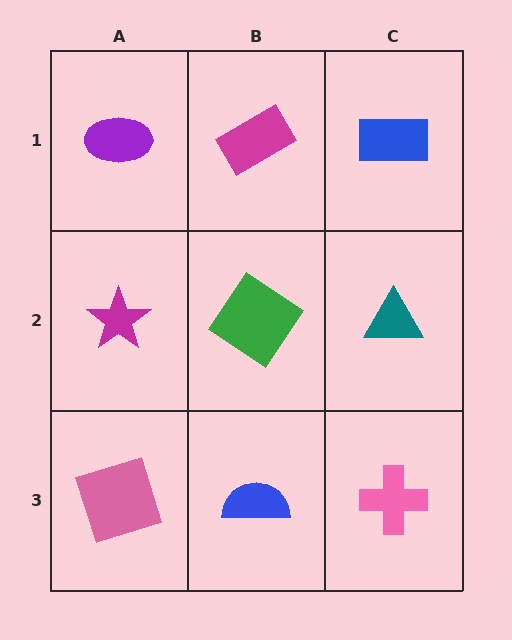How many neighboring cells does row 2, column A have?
3.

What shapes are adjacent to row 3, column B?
A green diamond (row 2, column B), a pink square (row 3, column A), a pink cross (row 3, column C).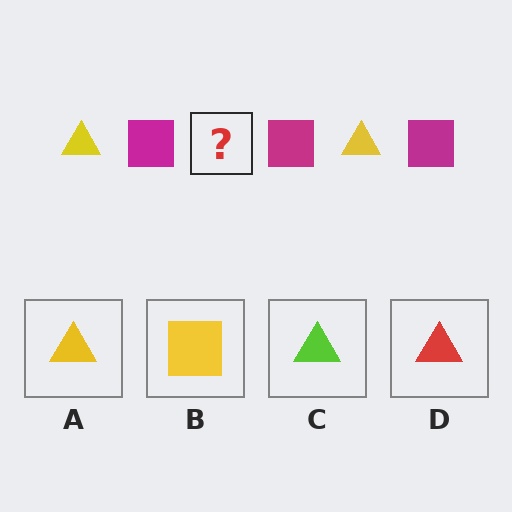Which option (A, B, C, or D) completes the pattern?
A.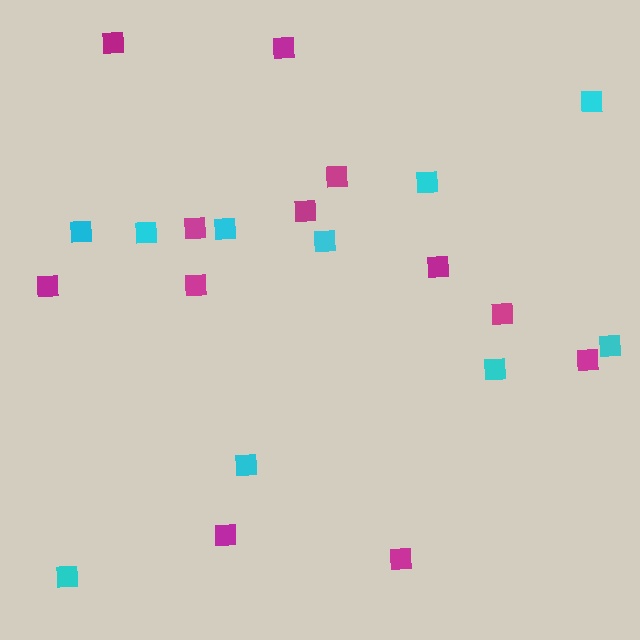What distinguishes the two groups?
There are 2 groups: one group of magenta squares (12) and one group of cyan squares (10).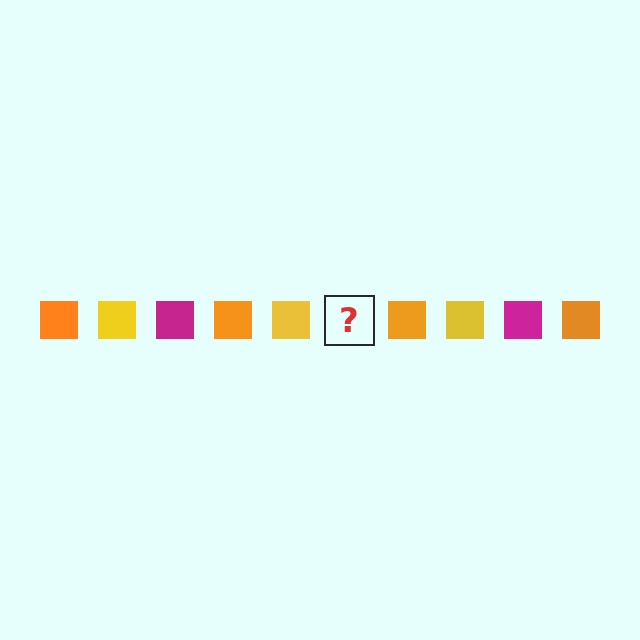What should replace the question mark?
The question mark should be replaced with a magenta square.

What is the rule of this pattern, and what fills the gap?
The rule is that the pattern cycles through orange, yellow, magenta squares. The gap should be filled with a magenta square.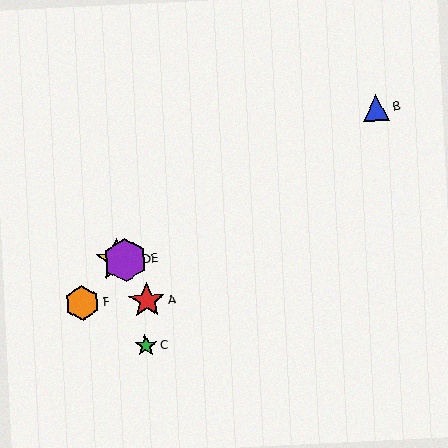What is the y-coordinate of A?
Object A is at y≈301.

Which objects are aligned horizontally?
Objects D, E are aligned horizontally.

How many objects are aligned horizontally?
2 objects (D, E) are aligned horizontally.